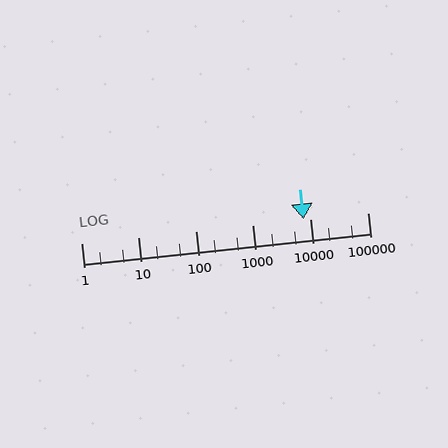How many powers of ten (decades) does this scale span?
The scale spans 5 decades, from 1 to 100000.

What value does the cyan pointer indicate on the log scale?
The pointer indicates approximately 7600.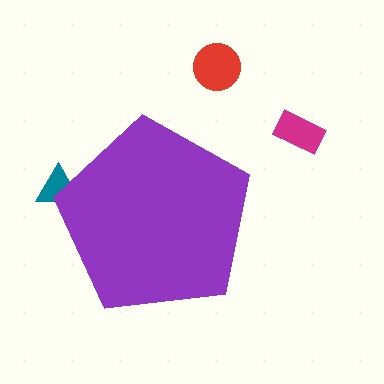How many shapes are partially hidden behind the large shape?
1 shape is partially hidden.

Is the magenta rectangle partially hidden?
No, the magenta rectangle is fully visible.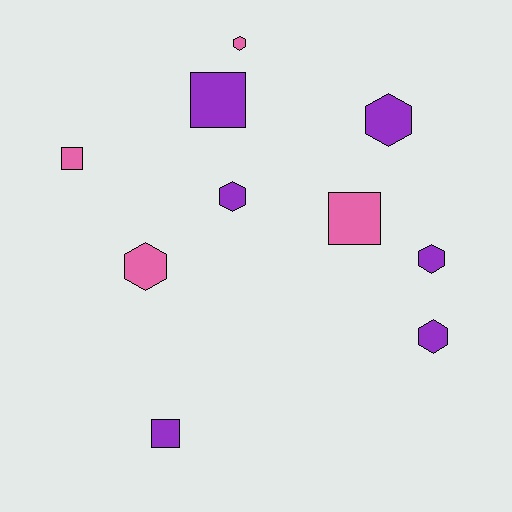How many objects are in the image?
There are 10 objects.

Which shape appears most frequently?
Hexagon, with 6 objects.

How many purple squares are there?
There are 2 purple squares.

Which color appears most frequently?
Purple, with 6 objects.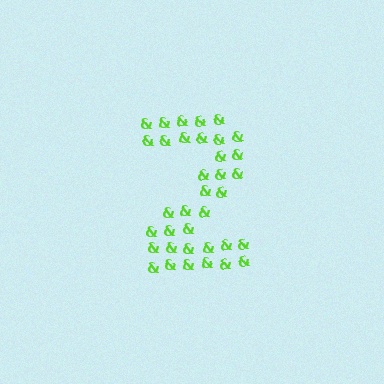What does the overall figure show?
The overall figure shows the digit 2.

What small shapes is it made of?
It is made of small ampersands.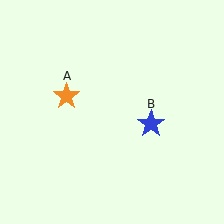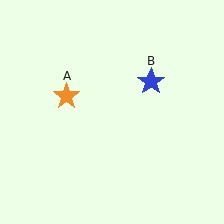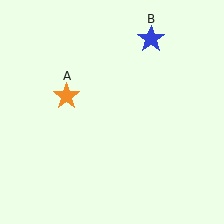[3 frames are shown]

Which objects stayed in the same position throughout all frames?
Orange star (object A) remained stationary.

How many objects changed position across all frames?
1 object changed position: blue star (object B).